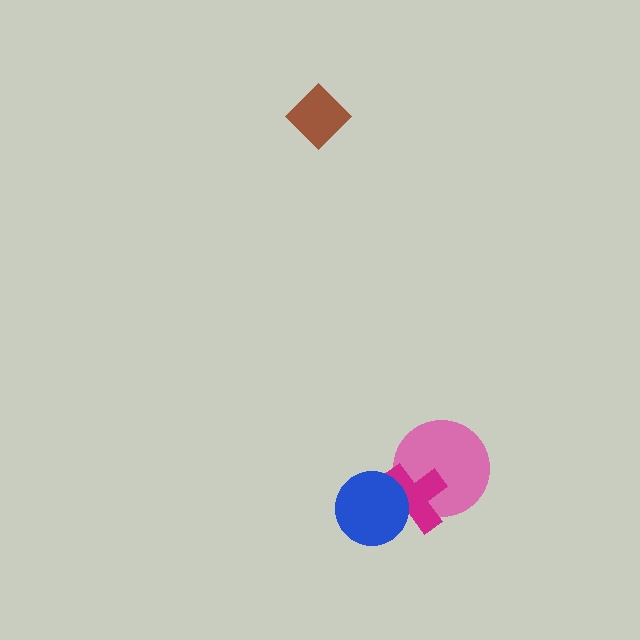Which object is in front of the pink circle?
The magenta cross is in front of the pink circle.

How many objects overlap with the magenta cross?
2 objects overlap with the magenta cross.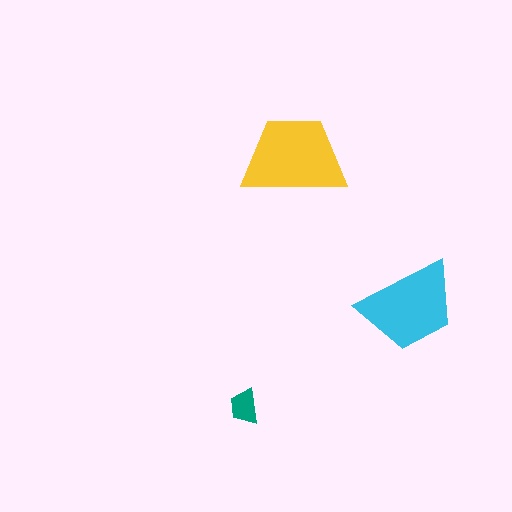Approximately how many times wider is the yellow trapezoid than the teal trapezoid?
About 3 times wider.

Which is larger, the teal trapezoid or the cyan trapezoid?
The cyan one.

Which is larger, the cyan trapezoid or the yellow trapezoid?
The yellow one.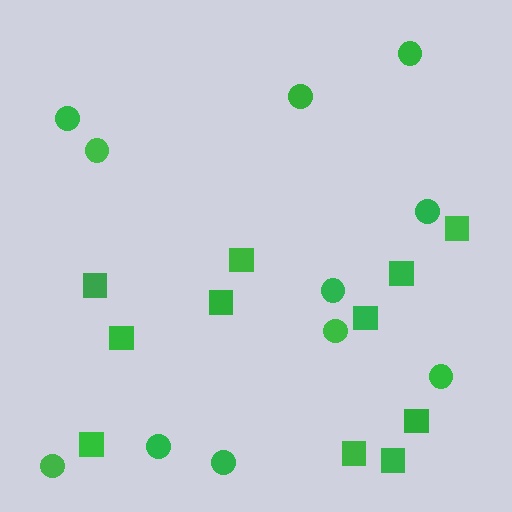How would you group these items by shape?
There are 2 groups: one group of circles (11) and one group of squares (11).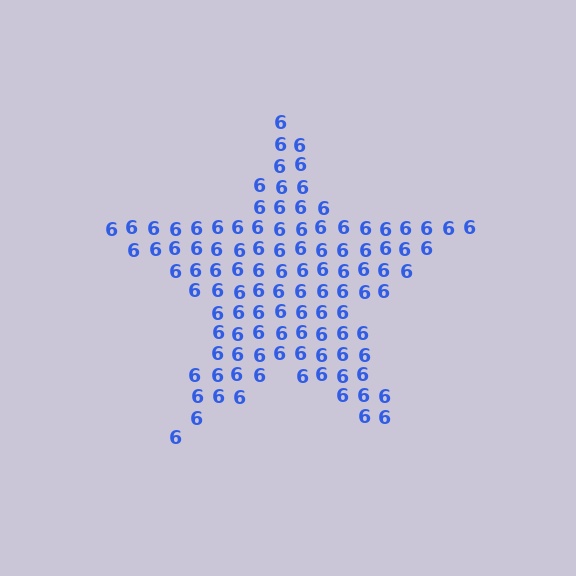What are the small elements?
The small elements are digit 6's.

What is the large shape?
The large shape is a star.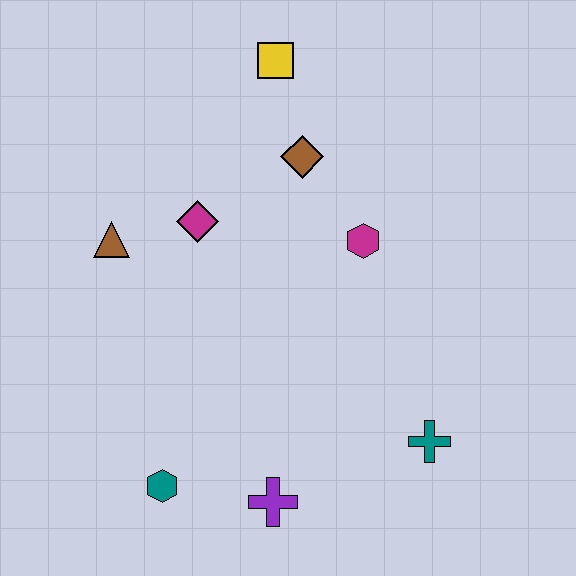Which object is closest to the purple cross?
The teal hexagon is closest to the purple cross.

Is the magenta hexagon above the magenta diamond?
No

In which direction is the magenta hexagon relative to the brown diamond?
The magenta hexagon is below the brown diamond.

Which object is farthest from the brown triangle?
The teal cross is farthest from the brown triangle.